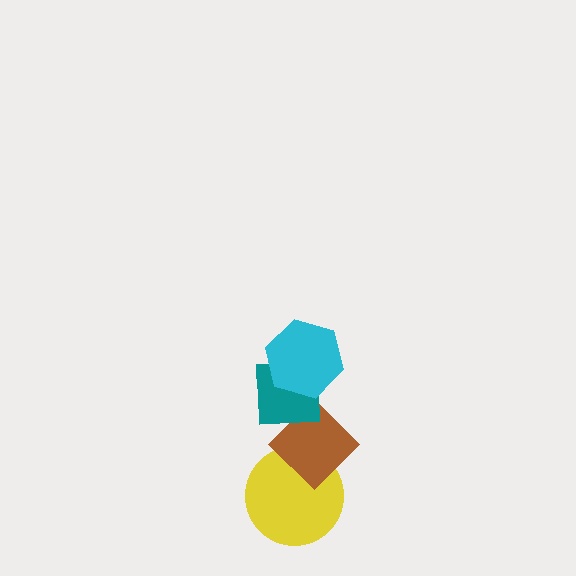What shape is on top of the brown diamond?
The teal square is on top of the brown diamond.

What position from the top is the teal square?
The teal square is 2nd from the top.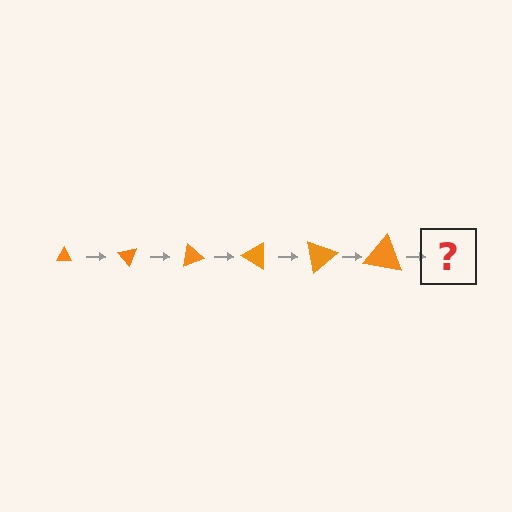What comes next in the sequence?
The next element should be a triangle, larger than the previous one and rotated 300 degrees from the start.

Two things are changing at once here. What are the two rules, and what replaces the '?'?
The two rules are that the triangle grows larger each step and it rotates 50 degrees each step. The '?' should be a triangle, larger than the previous one and rotated 300 degrees from the start.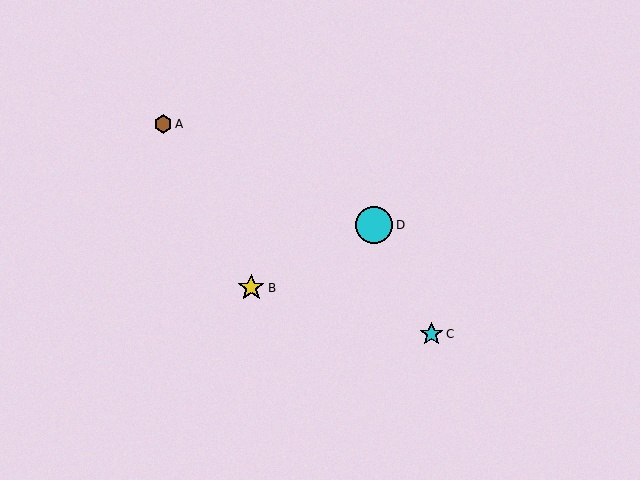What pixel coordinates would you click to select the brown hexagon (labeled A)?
Click at (163, 124) to select the brown hexagon A.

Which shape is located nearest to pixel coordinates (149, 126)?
The brown hexagon (labeled A) at (163, 124) is nearest to that location.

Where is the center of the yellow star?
The center of the yellow star is at (251, 288).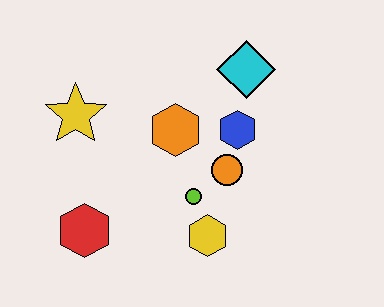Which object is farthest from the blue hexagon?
The red hexagon is farthest from the blue hexagon.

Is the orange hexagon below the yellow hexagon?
No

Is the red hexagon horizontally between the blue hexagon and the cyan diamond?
No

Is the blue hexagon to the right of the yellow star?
Yes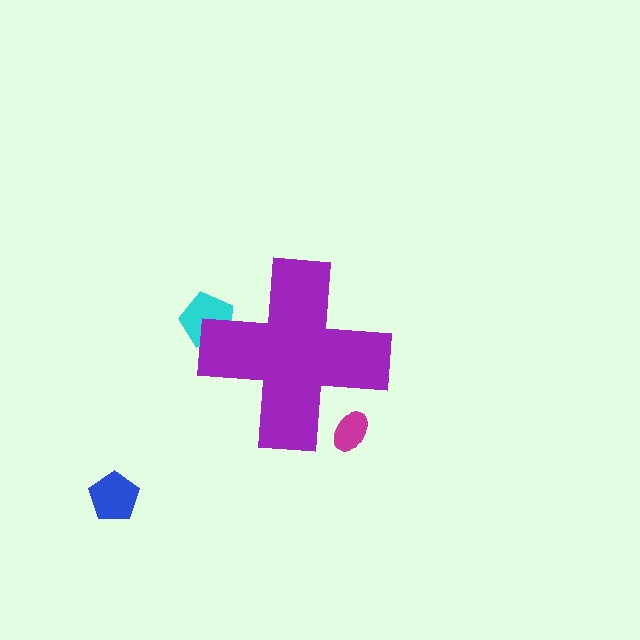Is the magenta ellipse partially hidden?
Yes, the magenta ellipse is partially hidden behind the purple cross.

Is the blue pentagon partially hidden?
No, the blue pentagon is fully visible.